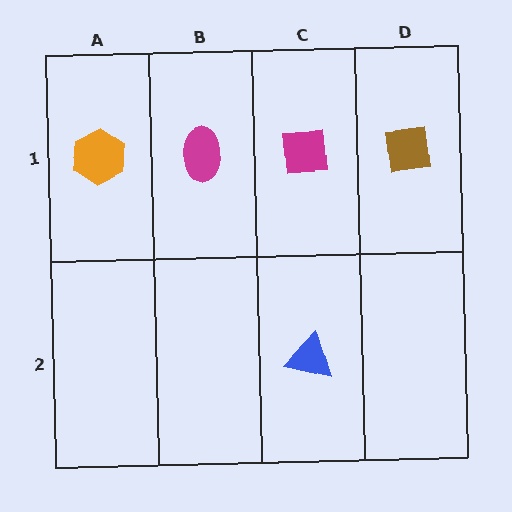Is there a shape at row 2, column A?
No, that cell is empty.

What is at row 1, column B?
A magenta ellipse.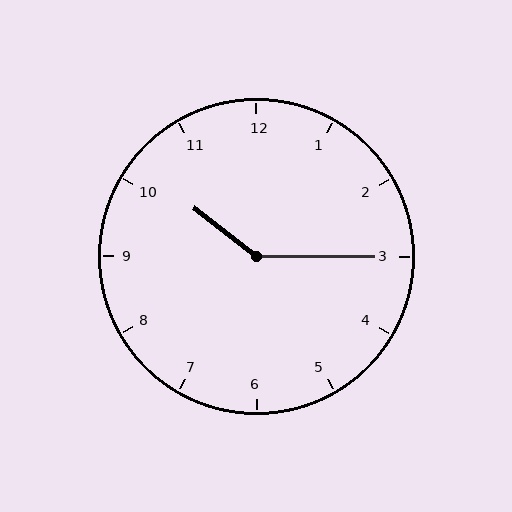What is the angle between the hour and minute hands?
Approximately 142 degrees.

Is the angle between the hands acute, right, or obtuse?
It is obtuse.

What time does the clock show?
10:15.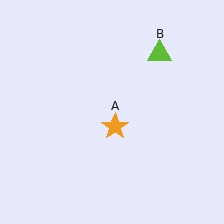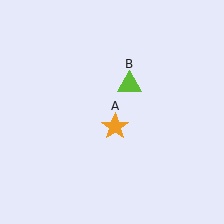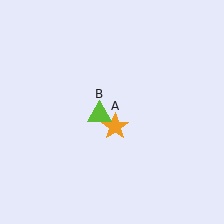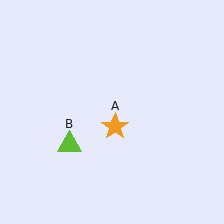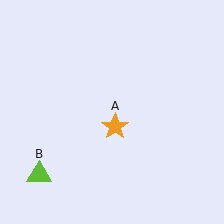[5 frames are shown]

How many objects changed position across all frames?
1 object changed position: lime triangle (object B).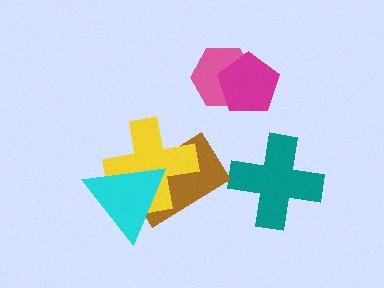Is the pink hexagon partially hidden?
Yes, it is partially covered by another shape.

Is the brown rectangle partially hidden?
Yes, it is partially covered by another shape.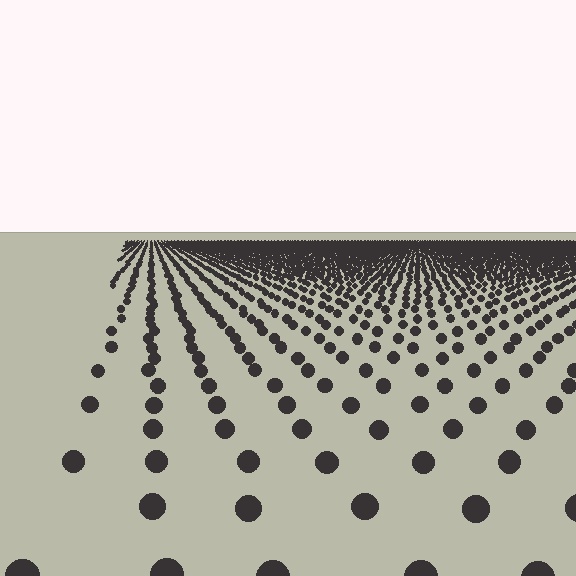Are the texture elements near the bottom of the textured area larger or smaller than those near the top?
Larger. Near the bottom, elements are closer to the viewer and appear at a bigger on-screen size.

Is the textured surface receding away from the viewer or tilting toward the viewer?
The surface is receding away from the viewer. Texture elements get smaller and denser toward the top.